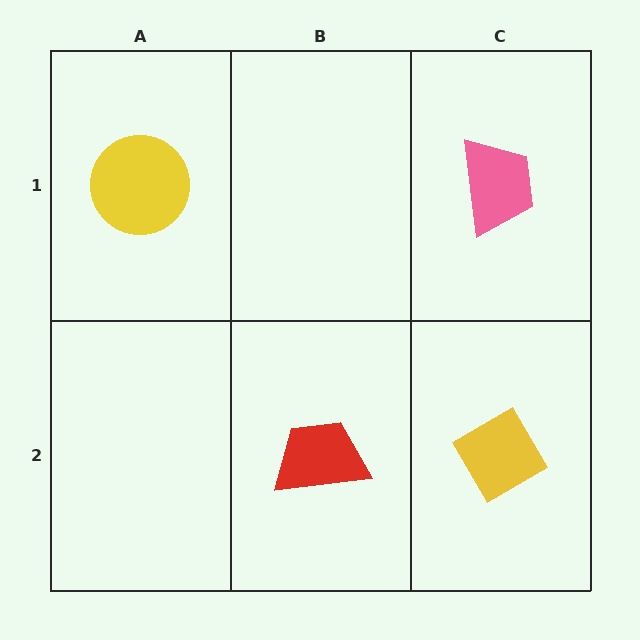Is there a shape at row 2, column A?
No, that cell is empty.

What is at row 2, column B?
A red trapezoid.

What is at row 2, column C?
A yellow diamond.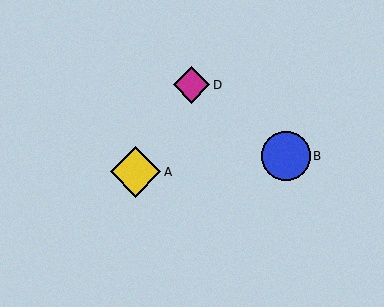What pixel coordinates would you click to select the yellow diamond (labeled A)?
Click at (136, 172) to select the yellow diamond A.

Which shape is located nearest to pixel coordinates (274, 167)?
The blue circle (labeled B) at (286, 156) is nearest to that location.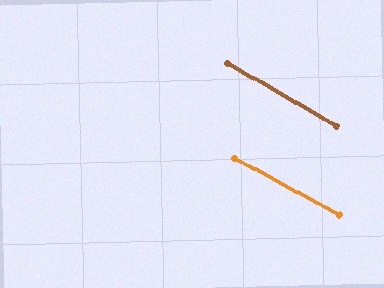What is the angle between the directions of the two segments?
Approximately 2 degrees.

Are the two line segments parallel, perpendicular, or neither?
Parallel — their directions differ by only 1.5°.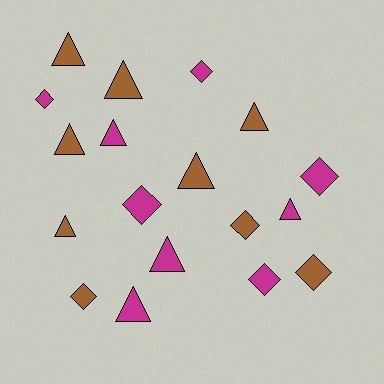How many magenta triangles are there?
There are 4 magenta triangles.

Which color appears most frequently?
Brown, with 9 objects.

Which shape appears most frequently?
Triangle, with 10 objects.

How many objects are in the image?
There are 18 objects.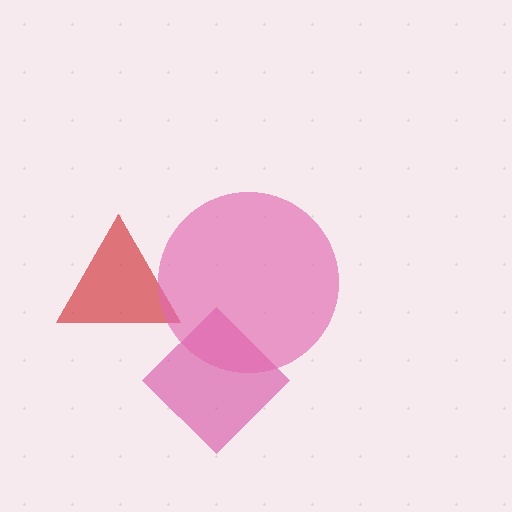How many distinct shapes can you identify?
There are 3 distinct shapes: a magenta diamond, a red triangle, a pink circle.